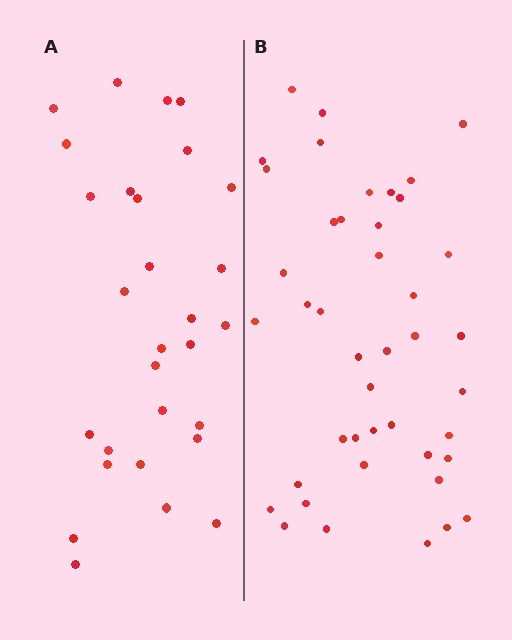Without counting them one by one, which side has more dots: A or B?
Region B (the right region) has more dots.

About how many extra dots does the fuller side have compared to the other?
Region B has approximately 15 more dots than region A.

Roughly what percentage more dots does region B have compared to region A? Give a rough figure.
About 50% more.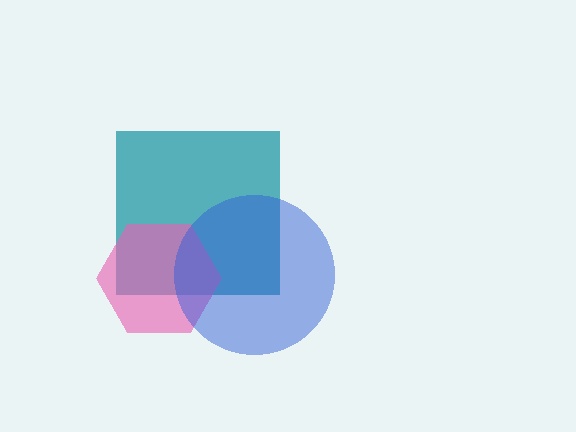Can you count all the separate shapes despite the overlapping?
Yes, there are 3 separate shapes.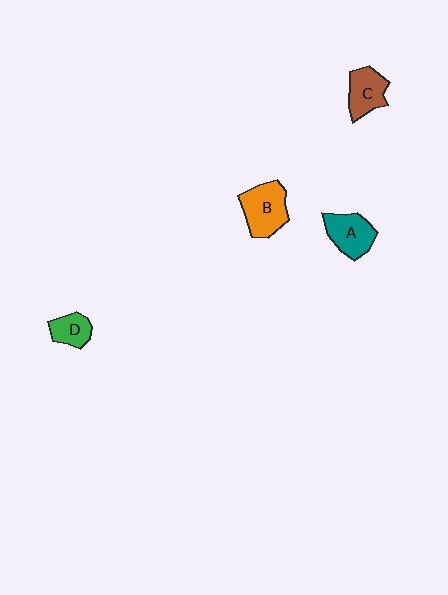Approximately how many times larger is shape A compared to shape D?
Approximately 1.5 times.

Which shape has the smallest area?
Shape D (green).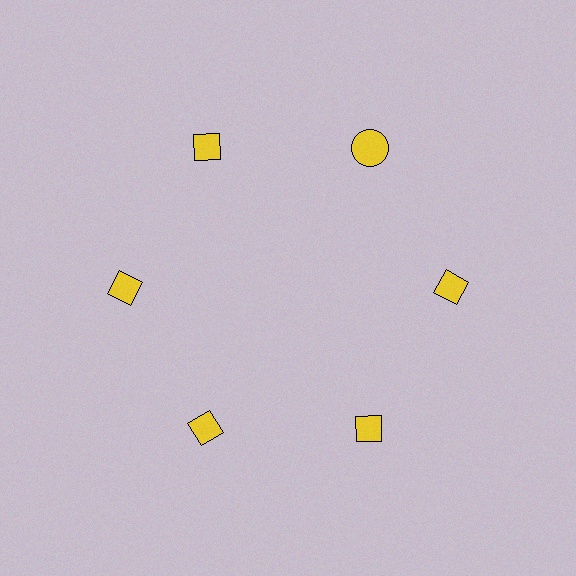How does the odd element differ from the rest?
It has a different shape: circle instead of diamond.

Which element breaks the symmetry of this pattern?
The yellow circle at roughly the 1 o'clock position breaks the symmetry. All other shapes are yellow diamonds.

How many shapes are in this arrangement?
There are 6 shapes arranged in a ring pattern.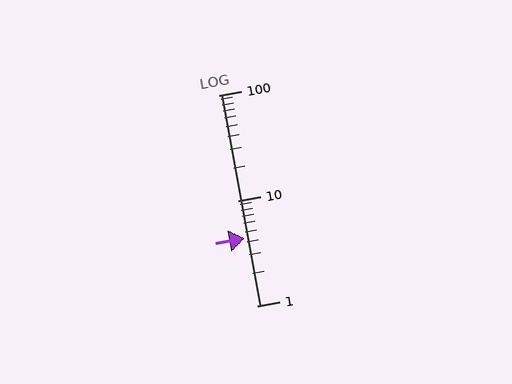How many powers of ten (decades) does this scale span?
The scale spans 2 decades, from 1 to 100.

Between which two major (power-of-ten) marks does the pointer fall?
The pointer is between 1 and 10.